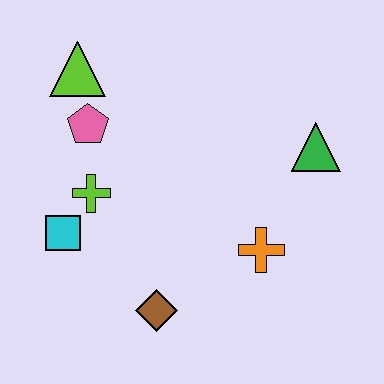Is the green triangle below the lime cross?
No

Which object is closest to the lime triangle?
The pink pentagon is closest to the lime triangle.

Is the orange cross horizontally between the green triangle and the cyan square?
Yes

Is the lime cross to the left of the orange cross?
Yes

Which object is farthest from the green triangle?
The cyan square is farthest from the green triangle.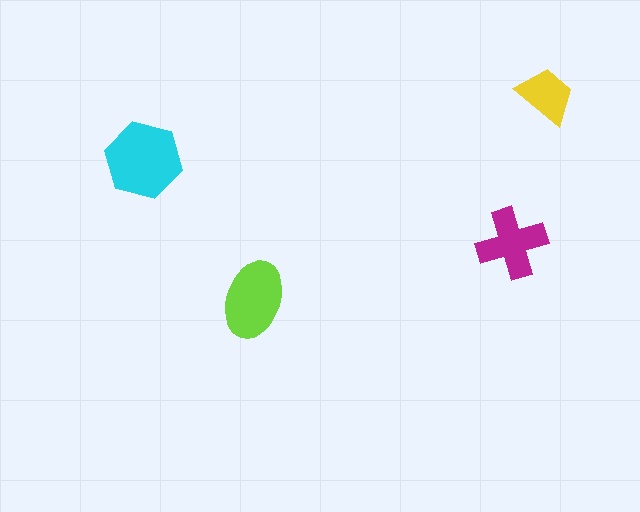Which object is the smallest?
The yellow trapezoid.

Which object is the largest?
The cyan hexagon.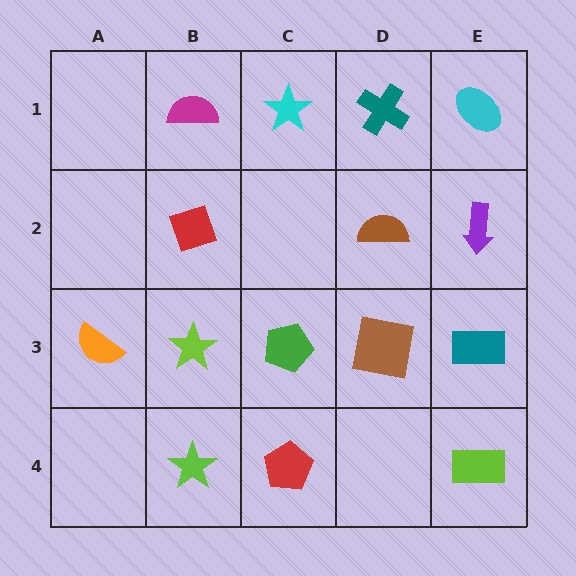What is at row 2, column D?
A brown semicircle.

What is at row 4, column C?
A red pentagon.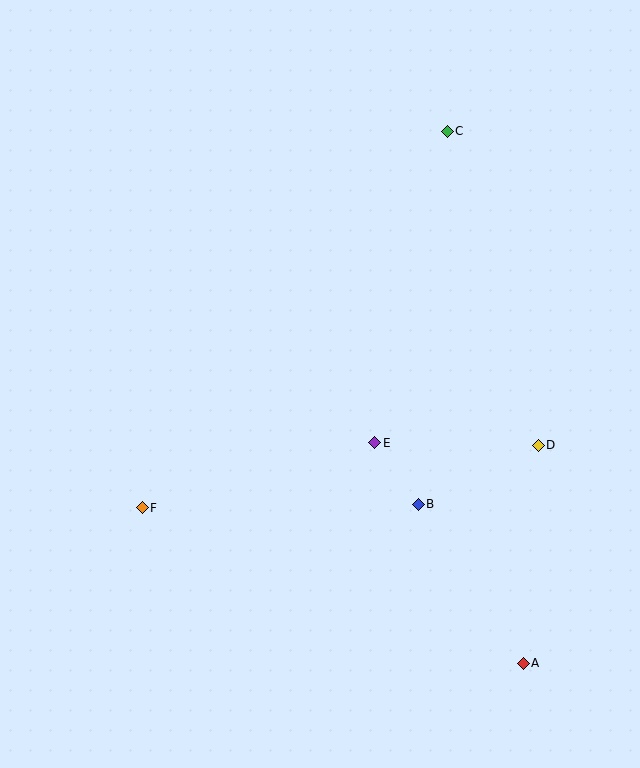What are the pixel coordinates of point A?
Point A is at (523, 663).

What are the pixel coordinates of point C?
Point C is at (447, 131).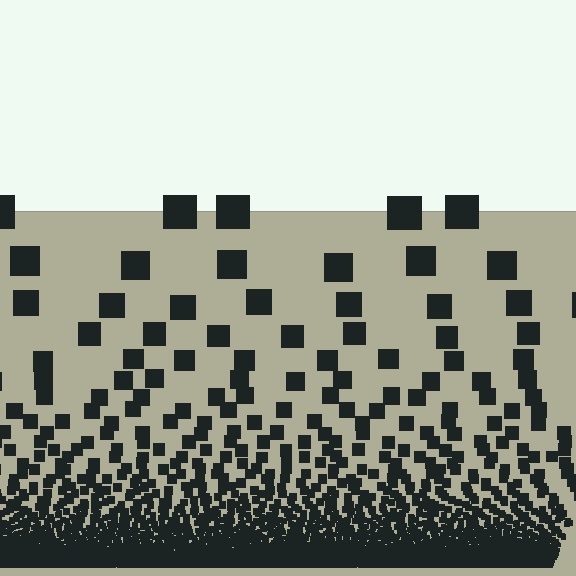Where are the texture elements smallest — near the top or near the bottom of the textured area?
Near the bottom.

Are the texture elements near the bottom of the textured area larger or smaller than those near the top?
Smaller. The gradient is inverted — elements near the bottom are smaller and denser.